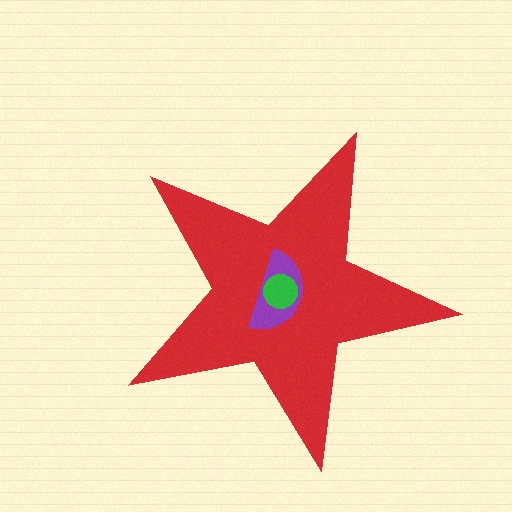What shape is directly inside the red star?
The purple semicircle.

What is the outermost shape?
The red star.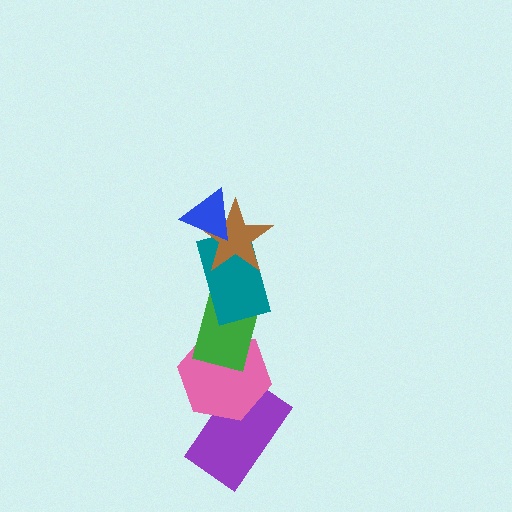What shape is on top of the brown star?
The blue triangle is on top of the brown star.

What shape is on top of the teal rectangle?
The brown star is on top of the teal rectangle.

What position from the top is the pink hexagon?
The pink hexagon is 5th from the top.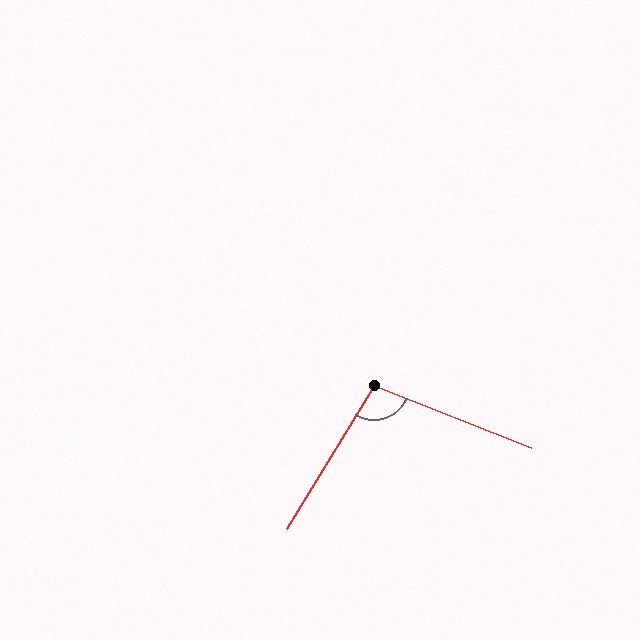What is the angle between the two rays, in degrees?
Approximately 100 degrees.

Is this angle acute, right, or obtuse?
It is obtuse.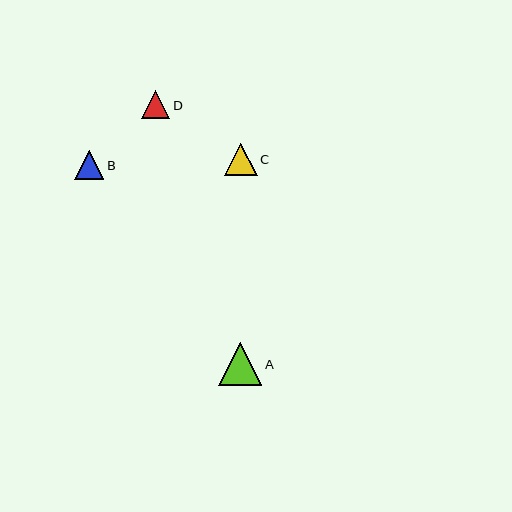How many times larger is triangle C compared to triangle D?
Triangle C is approximately 1.1 times the size of triangle D.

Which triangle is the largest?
Triangle A is the largest with a size of approximately 43 pixels.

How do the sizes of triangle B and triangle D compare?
Triangle B and triangle D are approximately the same size.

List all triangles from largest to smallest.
From largest to smallest: A, C, B, D.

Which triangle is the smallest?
Triangle D is the smallest with a size of approximately 28 pixels.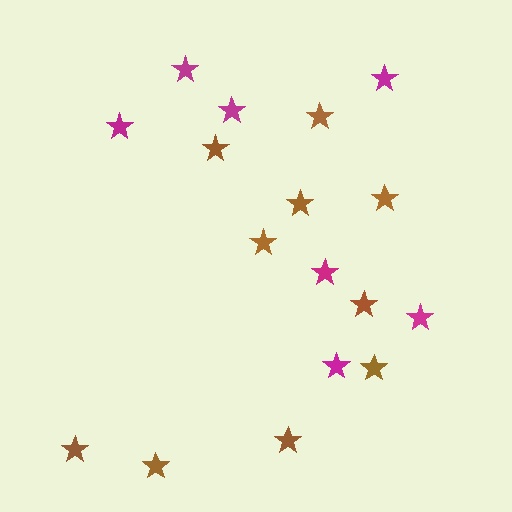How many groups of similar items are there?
There are 2 groups: one group of magenta stars (7) and one group of brown stars (10).